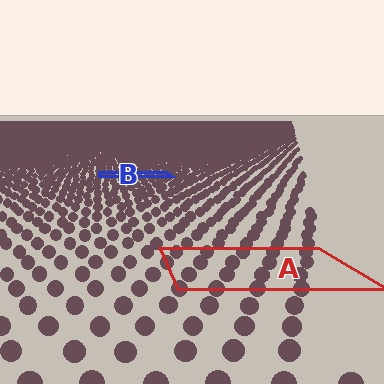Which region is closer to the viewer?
Region A is closer. The texture elements there are larger and more spread out.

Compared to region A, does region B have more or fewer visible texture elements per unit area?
Region B has more texture elements per unit area — they are packed more densely because it is farther away.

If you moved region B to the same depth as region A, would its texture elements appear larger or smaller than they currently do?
They would appear larger. At a closer depth, the same texture elements are projected at a bigger on-screen size.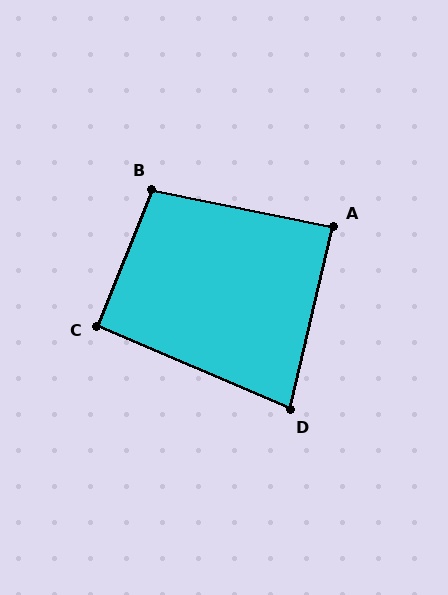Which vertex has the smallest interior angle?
D, at approximately 80 degrees.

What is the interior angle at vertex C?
Approximately 92 degrees (approximately right).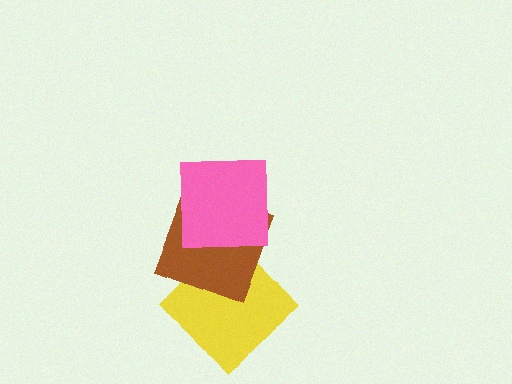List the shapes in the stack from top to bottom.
From top to bottom: the pink square, the brown square, the yellow diamond.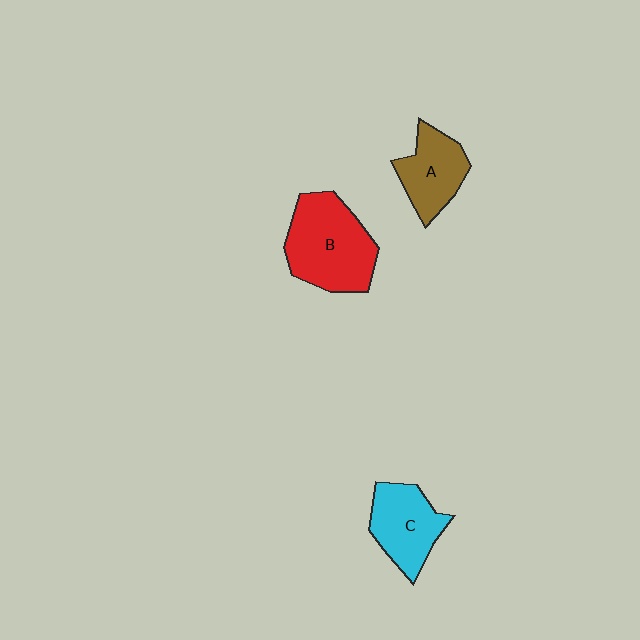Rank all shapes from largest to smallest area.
From largest to smallest: B (red), C (cyan), A (brown).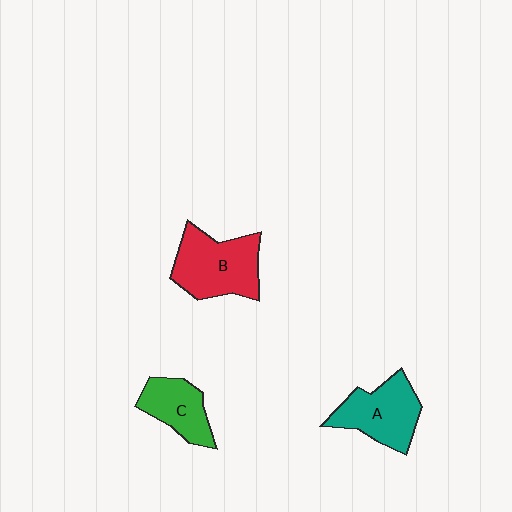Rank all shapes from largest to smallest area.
From largest to smallest: B (red), A (teal), C (green).